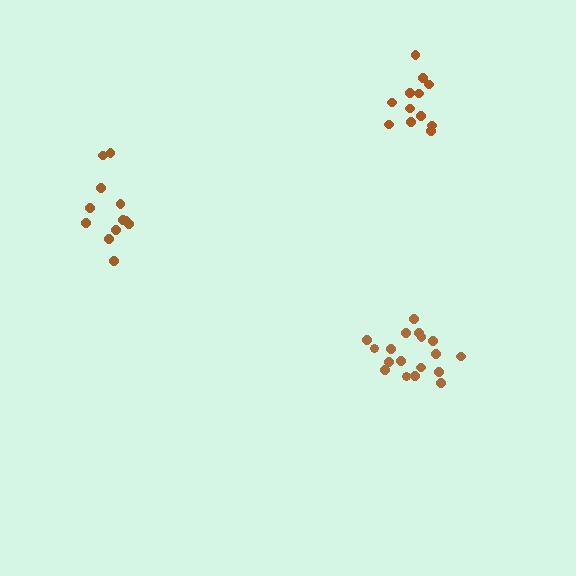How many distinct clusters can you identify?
There are 3 distinct clusters.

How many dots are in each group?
Group 1: 12 dots, Group 2: 12 dots, Group 3: 18 dots (42 total).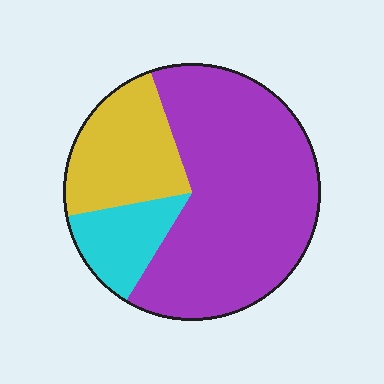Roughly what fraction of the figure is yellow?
Yellow covers 23% of the figure.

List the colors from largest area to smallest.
From largest to smallest: purple, yellow, cyan.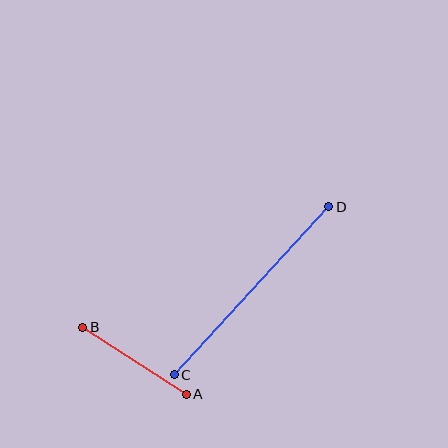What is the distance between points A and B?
The distance is approximately 123 pixels.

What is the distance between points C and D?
The distance is approximately 228 pixels.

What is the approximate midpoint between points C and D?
The midpoint is at approximately (251, 291) pixels.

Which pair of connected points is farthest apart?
Points C and D are farthest apart.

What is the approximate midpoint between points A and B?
The midpoint is at approximately (134, 361) pixels.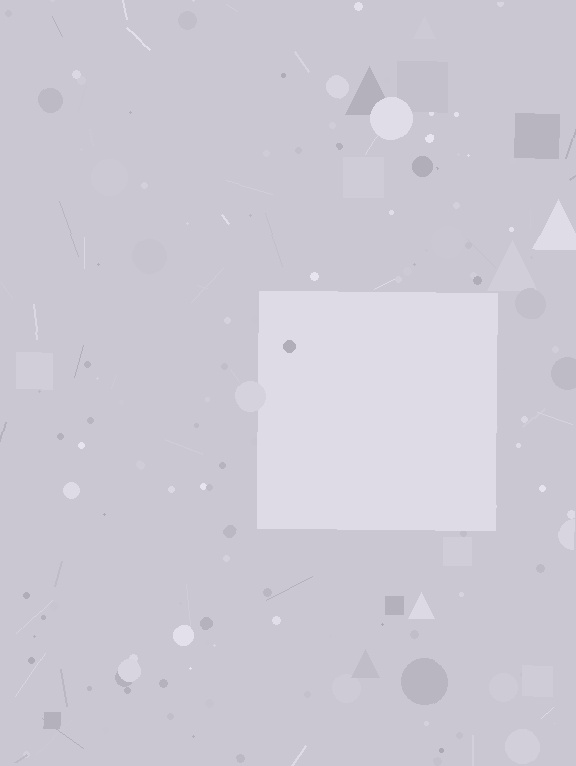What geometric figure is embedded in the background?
A square is embedded in the background.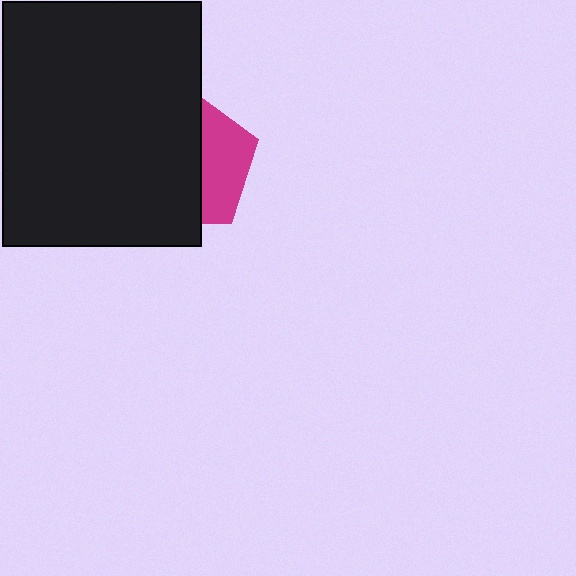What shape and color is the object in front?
The object in front is a black rectangle.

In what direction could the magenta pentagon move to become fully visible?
The magenta pentagon could move right. That would shift it out from behind the black rectangle entirely.